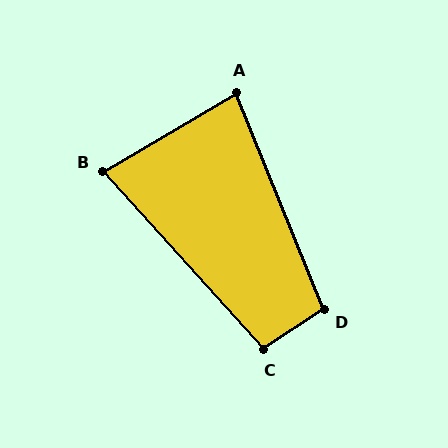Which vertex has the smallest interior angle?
B, at approximately 78 degrees.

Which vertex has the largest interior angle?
D, at approximately 102 degrees.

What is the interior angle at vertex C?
Approximately 99 degrees (obtuse).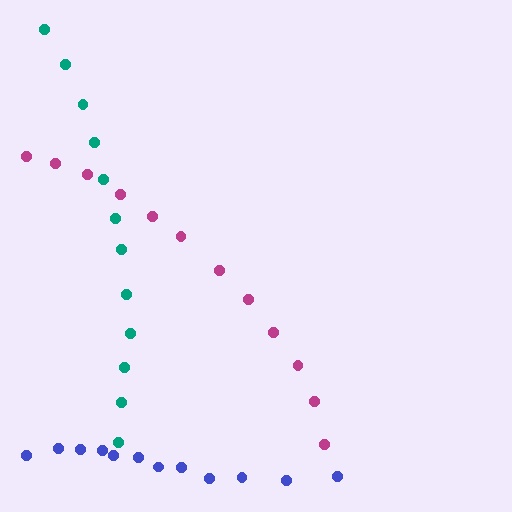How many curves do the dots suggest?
There are 3 distinct paths.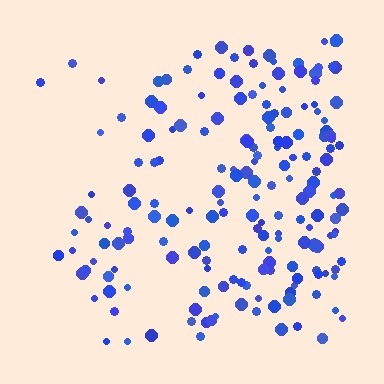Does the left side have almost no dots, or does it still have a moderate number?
Still a moderate number, just noticeably fewer than the right.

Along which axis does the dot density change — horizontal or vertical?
Horizontal.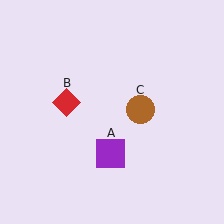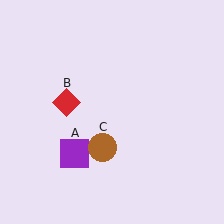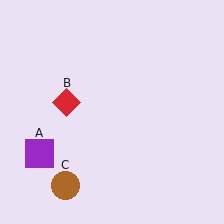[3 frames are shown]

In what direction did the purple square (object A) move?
The purple square (object A) moved left.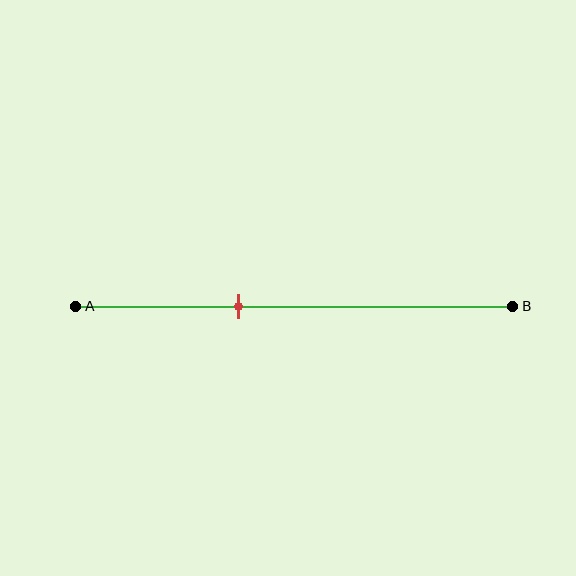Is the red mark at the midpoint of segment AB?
No, the mark is at about 35% from A, not at the 50% midpoint.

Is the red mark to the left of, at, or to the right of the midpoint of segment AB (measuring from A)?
The red mark is to the left of the midpoint of segment AB.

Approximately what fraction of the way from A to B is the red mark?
The red mark is approximately 35% of the way from A to B.